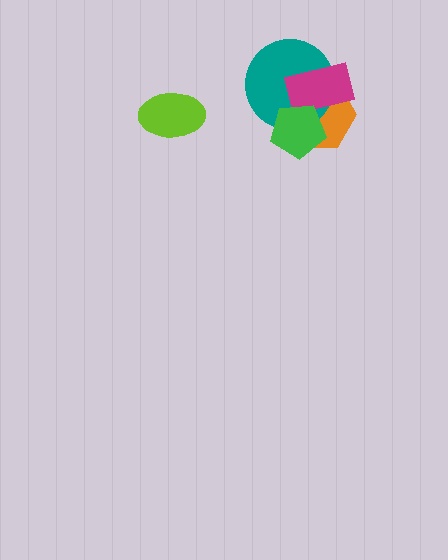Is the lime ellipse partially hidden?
No, no other shape covers it.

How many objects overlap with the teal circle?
3 objects overlap with the teal circle.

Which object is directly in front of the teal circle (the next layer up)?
The magenta rectangle is directly in front of the teal circle.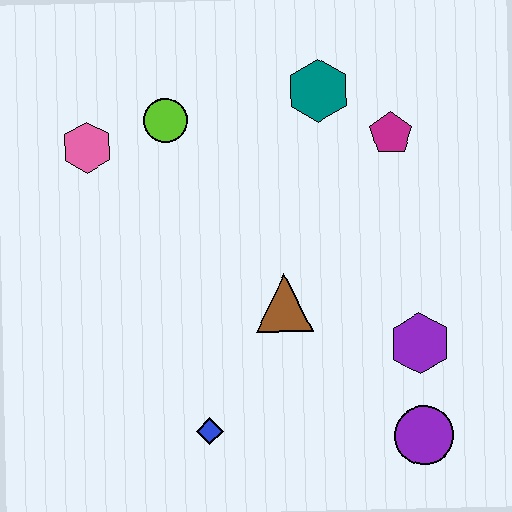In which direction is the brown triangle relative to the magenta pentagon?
The brown triangle is below the magenta pentagon.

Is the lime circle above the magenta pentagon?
Yes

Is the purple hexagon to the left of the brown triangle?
No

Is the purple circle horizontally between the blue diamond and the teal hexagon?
No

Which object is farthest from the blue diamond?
The teal hexagon is farthest from the blue diamond.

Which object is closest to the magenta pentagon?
The teal hexagon is closest to the magenta pentagon.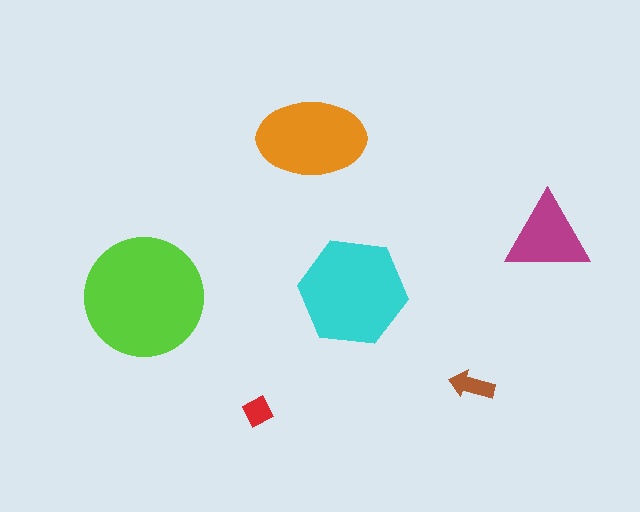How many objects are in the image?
There are 6 objects in the image.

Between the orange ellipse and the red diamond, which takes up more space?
The orange ellipse.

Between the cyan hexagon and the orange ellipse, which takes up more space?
The cyan hexagon.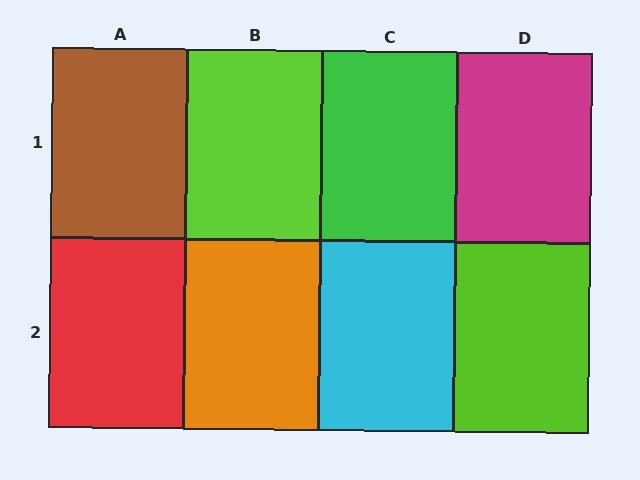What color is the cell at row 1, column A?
Brown.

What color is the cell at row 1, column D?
Magenta.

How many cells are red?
1 cell is red.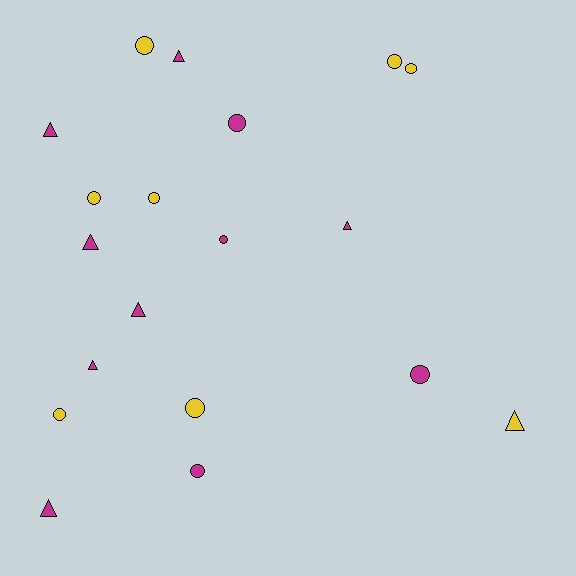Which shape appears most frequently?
Circle, with 11 objects.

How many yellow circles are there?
There are 7 yellow circles.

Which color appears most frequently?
Magenta, with 11 objects.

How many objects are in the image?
There are 19 objects.